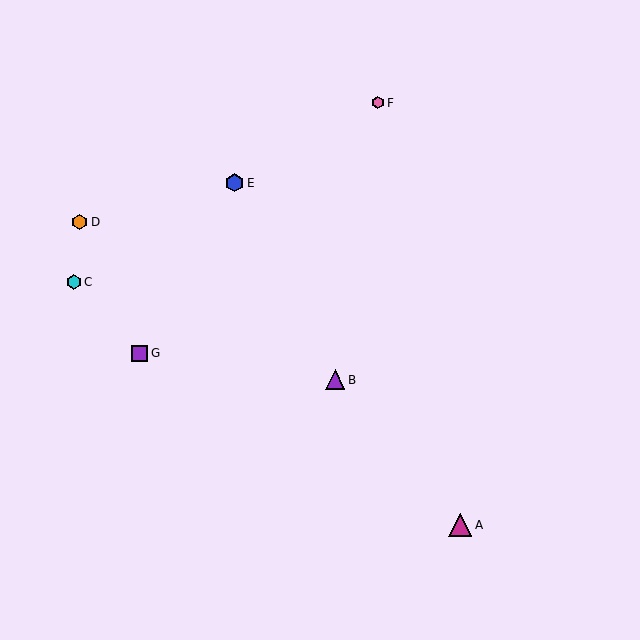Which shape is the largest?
The magenta triangle (labeled A) is the largest.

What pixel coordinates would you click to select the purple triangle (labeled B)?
Click at (335, 380) to select the purple triangle B.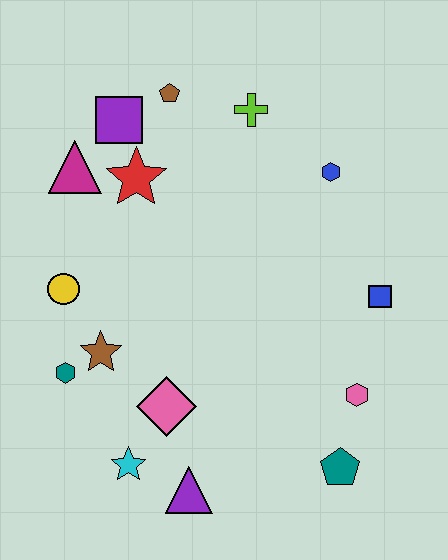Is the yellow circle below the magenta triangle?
Yes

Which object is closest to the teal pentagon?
The pink hexagon is closest to the teal pentagon.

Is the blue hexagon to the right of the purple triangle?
Yes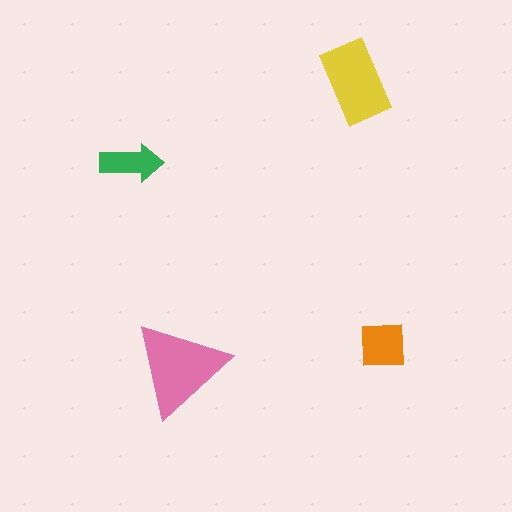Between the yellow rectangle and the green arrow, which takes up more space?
The yellow rectangle.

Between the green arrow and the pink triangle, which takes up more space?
The pink triangle.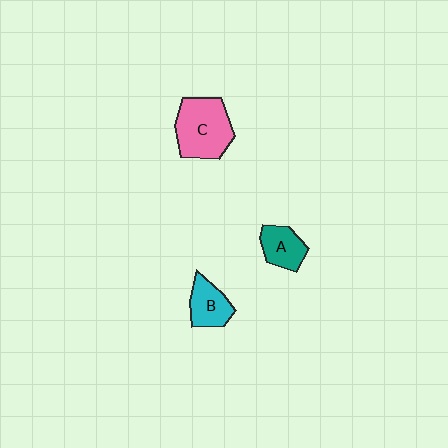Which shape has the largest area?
Shape C (pink).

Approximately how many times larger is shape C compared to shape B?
Approximately 1.8 times.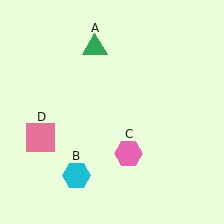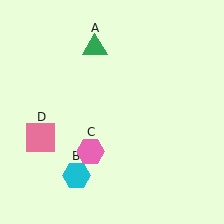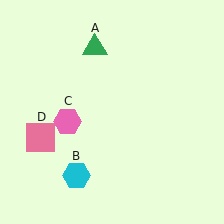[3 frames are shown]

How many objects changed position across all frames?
1 object changed position: pink hexagon (object C).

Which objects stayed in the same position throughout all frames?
Green triangle (object A) and cyan hexagon (object B) and pink square (object D) remained stationary.